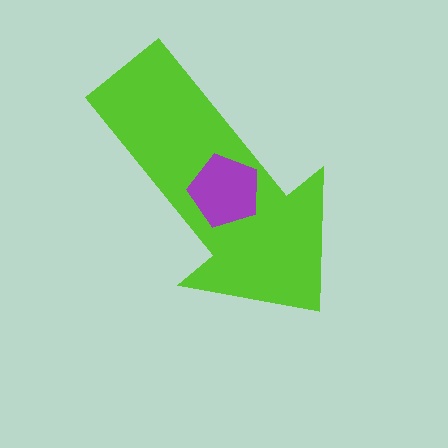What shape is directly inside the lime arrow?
The purple pentagon.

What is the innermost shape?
The purple pentagon.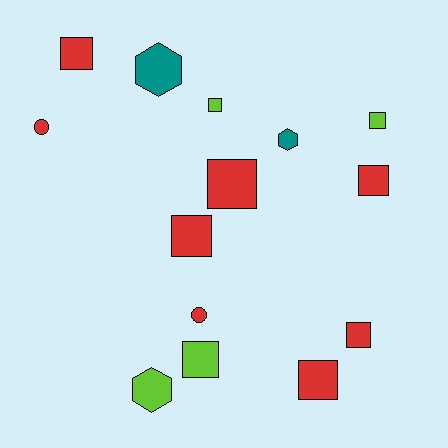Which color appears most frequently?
Red, with 8 objects.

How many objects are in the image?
There are 14 objects.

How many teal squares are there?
There are no teal squares.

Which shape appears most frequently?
Square, with 9 objects.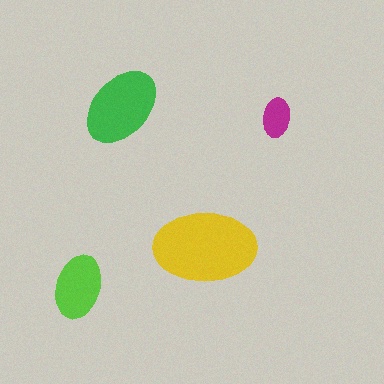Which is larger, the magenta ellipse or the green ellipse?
The green one.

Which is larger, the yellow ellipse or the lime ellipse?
The yellow one.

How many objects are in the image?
There are 4 objects in the image.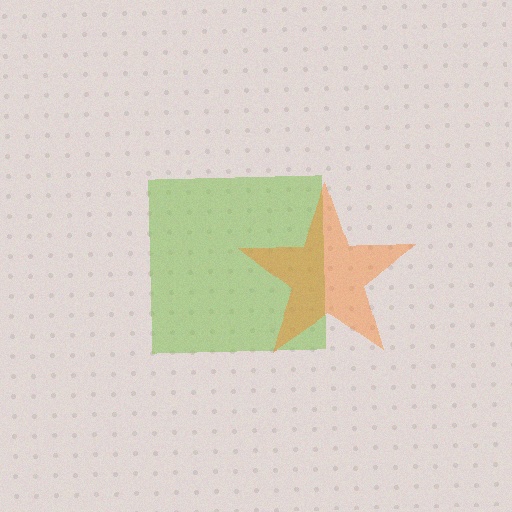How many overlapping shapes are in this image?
There are 2 overlapping shapes in the image.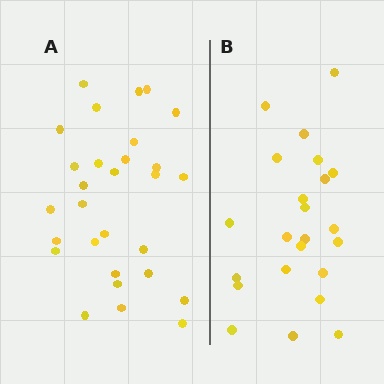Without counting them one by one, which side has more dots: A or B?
Region A (the left region) has more dots.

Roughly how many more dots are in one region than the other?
Region A has about 6 more dots than region B.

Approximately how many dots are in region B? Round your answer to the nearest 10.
About 20 dots. (The exact count is 23, which rounds to 20.)